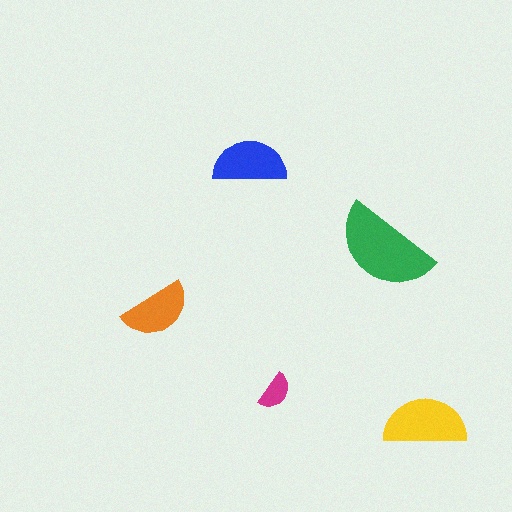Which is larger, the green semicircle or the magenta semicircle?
The green one.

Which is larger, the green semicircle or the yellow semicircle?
The green one.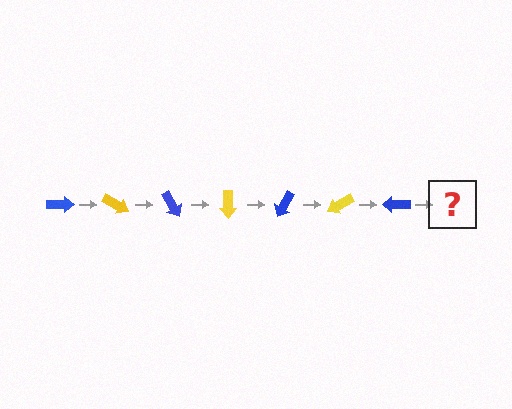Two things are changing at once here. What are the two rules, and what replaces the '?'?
The two rules are that it rotates 30 degrees each step and the color cycles through blue and yellow. The '?' should be a yellow arrow, rotated 210 degrees from the start.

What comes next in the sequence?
The next element should be a yellow arrow, rotated 210 degrees from the start.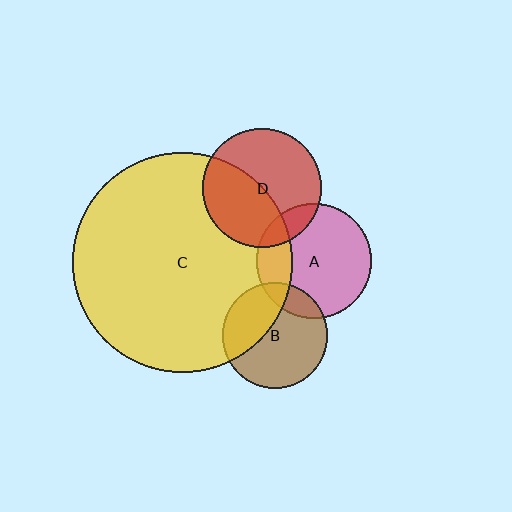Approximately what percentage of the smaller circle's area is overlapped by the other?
Approximately 45%.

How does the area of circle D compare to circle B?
Approximately 1.3 times.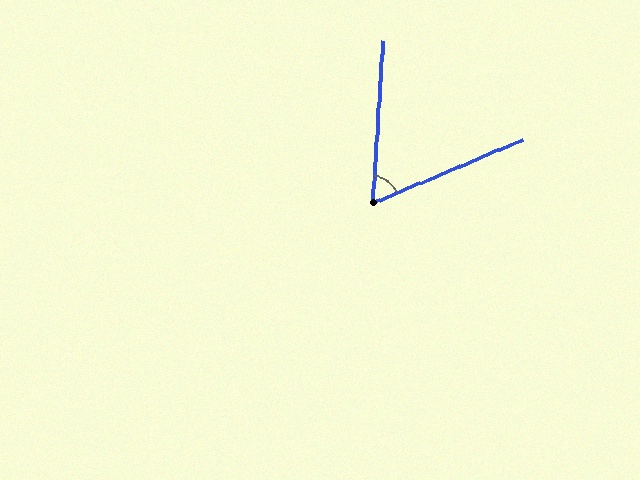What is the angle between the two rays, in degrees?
Approximately 64 degrees.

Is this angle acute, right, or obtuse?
It is acute.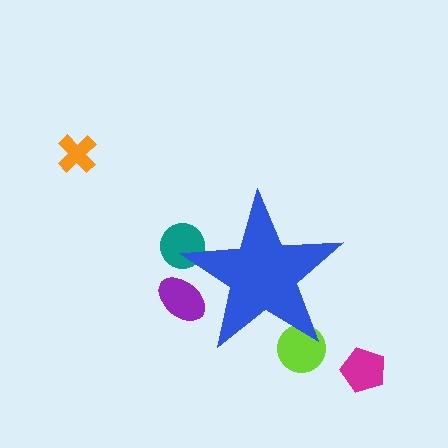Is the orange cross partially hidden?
No, the orange cross is fully visible.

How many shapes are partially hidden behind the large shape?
3 shapes are partially hidden.